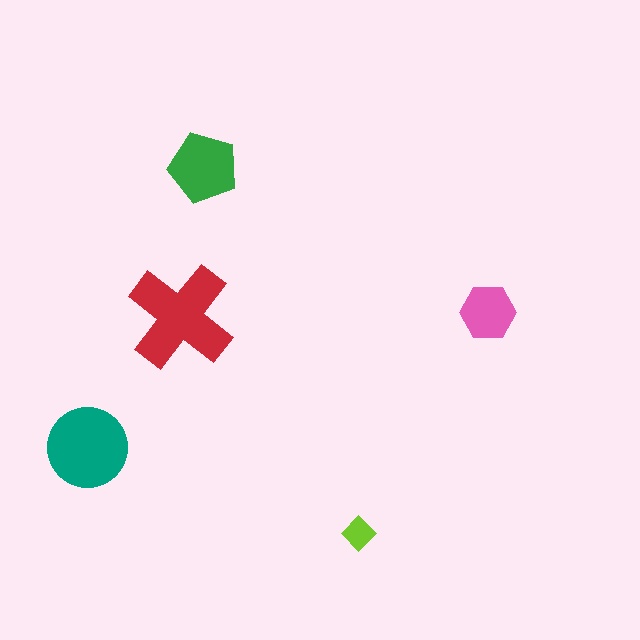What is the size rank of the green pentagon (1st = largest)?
3rd.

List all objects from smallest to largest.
The lime diamond, the pink hexagon, the green pentagon, the teal circle, the red cross.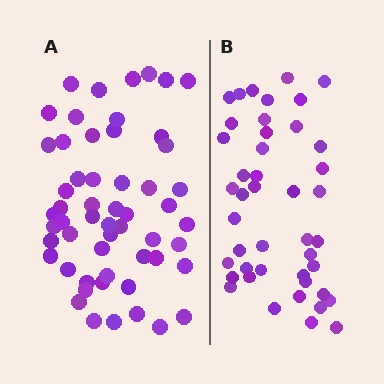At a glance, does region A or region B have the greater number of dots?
Region A (the left region) has more dots.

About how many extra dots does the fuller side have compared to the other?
Region A has roughly 12 or so more dots than region B.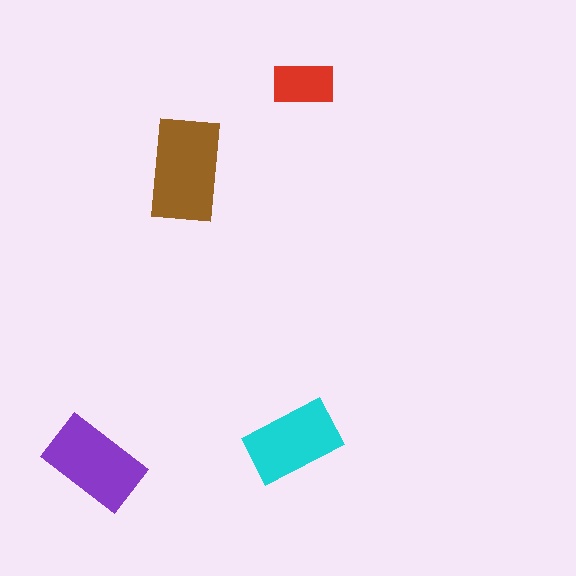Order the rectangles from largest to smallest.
the brown one, the purple one, the cyan one, the red one.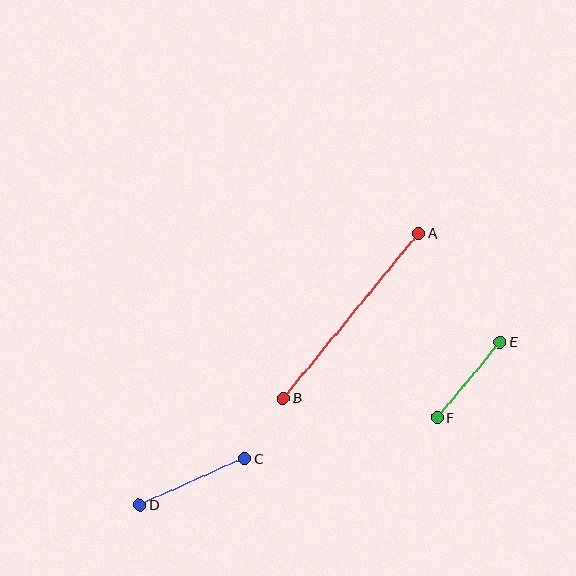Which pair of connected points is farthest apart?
Points A and B are farthest apart.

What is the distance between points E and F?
The distance is approximately 98 pixels.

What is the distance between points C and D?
The distance is approximately 114 pixels.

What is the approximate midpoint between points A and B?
The midpoint is at approximately (351, 315) pixels.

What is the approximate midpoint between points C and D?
The midpoint is at approximately (192, 482) pixels.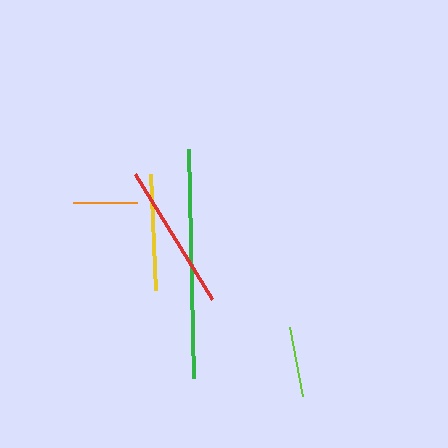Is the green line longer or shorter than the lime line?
The green line is longer than the lime line.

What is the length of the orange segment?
The orange segment is approximately 63 pixels long.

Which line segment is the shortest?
The orange line is the shortest at approximately 63 pixels.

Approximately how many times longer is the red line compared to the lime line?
The red line is approximately 2.1 times the length of the lime line.